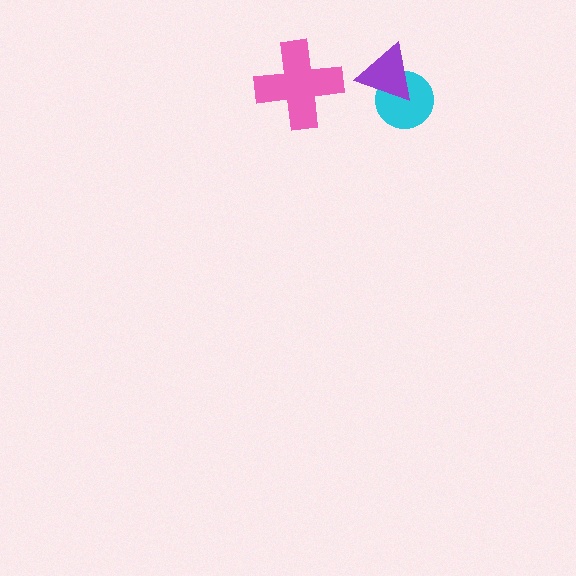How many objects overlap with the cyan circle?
1 object overlaps with the cyan circle.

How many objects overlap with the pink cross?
0 objects overlap with the pink cross.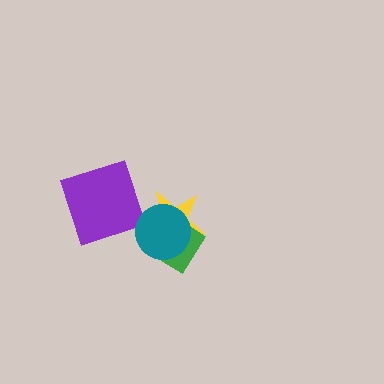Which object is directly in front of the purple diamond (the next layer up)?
The yellow star is directly in front of the purple diamond.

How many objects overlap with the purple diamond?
2 objects overlap with the purple diamond.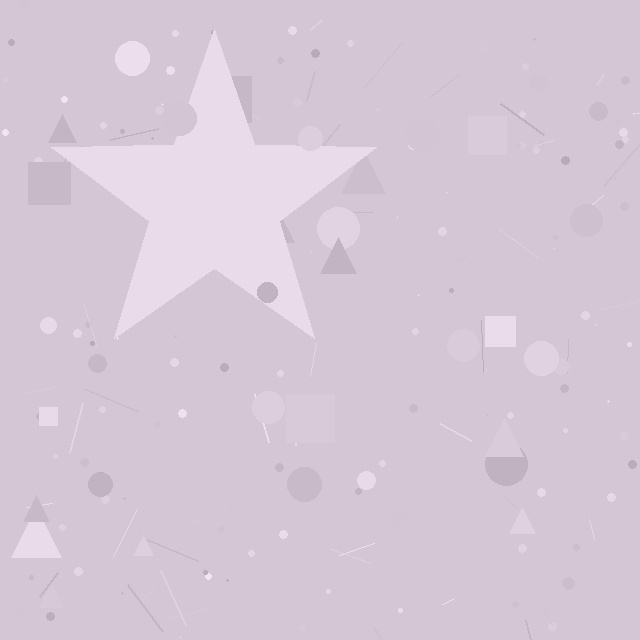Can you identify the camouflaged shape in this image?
The camouflaged shape is a star.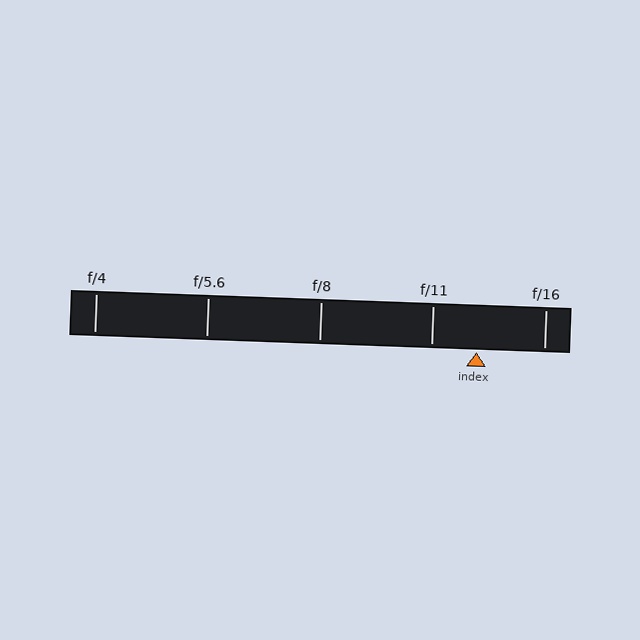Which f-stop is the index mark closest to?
The index mark is closest to f/11.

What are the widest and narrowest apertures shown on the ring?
The widest aperture shown is f/4 and the narrowest is f/16.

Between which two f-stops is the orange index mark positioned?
The index mark is between f/11 and f/16.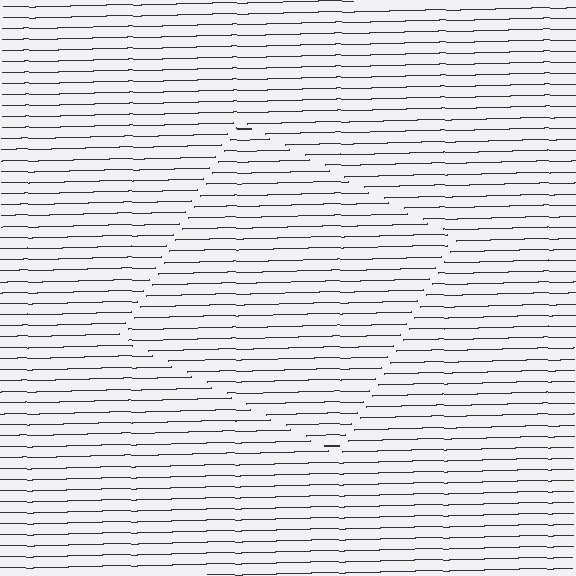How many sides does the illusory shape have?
4 sides — the line-ends trace a square.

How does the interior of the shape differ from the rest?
The interior of the shape contains the same grating, shifted by half a period — the contour is defined by the phase discontinuity where line-ends from the inner and outer gratings abut.